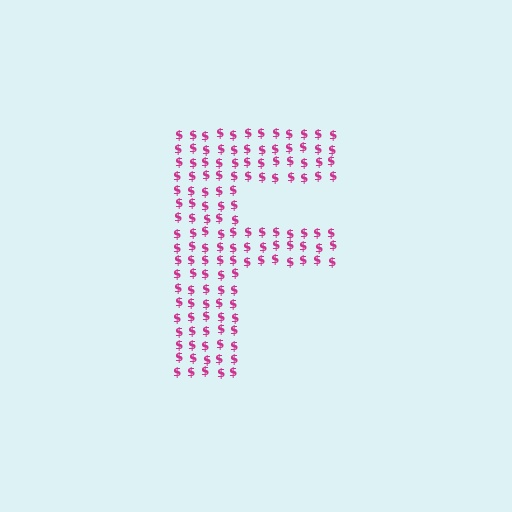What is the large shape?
The large shape is the letter F.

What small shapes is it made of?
It is made of small dollar signs.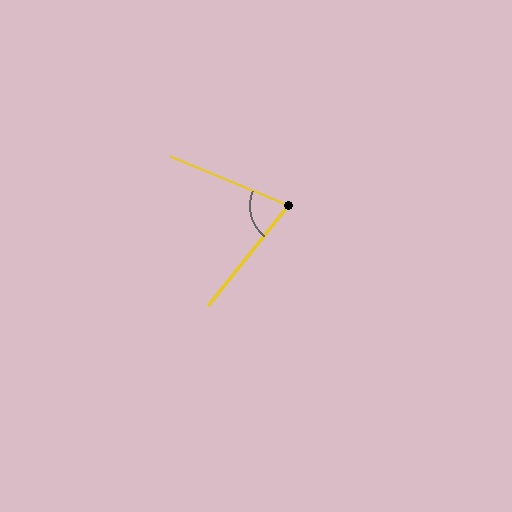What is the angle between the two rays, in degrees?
Approximately 74 degrees.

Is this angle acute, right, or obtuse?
It is acute.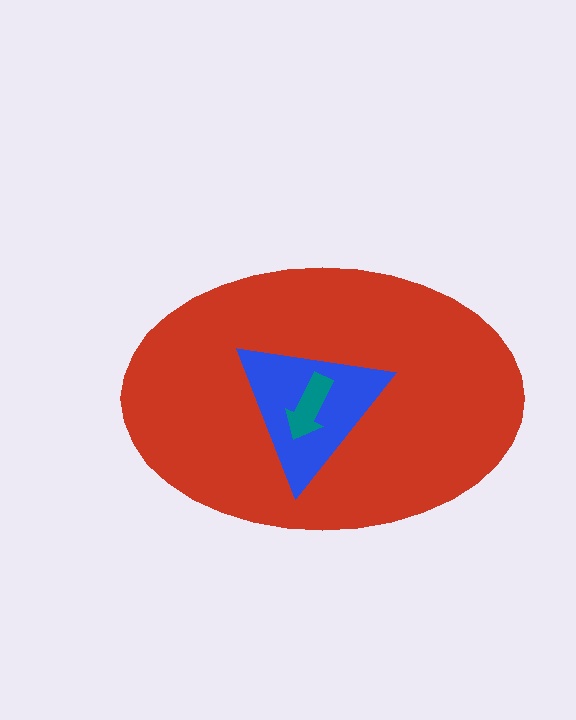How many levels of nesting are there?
3.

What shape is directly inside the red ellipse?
The blue triangle.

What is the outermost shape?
The red ellipse.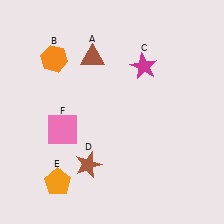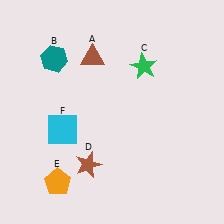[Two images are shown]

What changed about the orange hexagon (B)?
In Image 1, B is orange. In Image 2, it changed to teal.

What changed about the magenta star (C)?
In Image 1, C is magenta. In Image 2, it changed to green.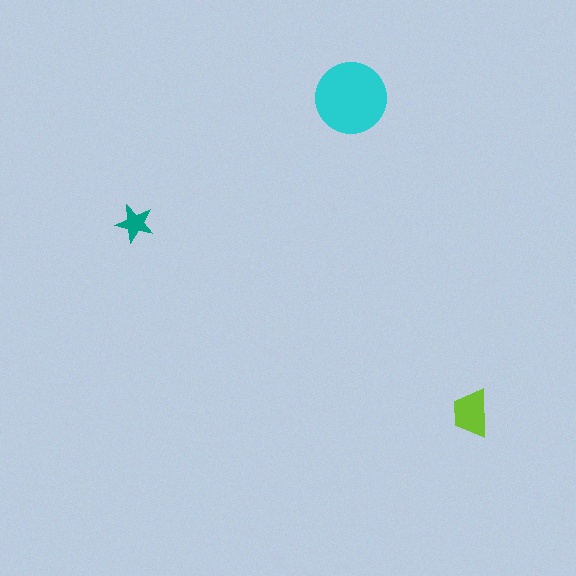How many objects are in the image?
There are 3 objects in the image.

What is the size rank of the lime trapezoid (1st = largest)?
2nd.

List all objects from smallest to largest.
The teal star, the lime trapezoid, the cyan circle.